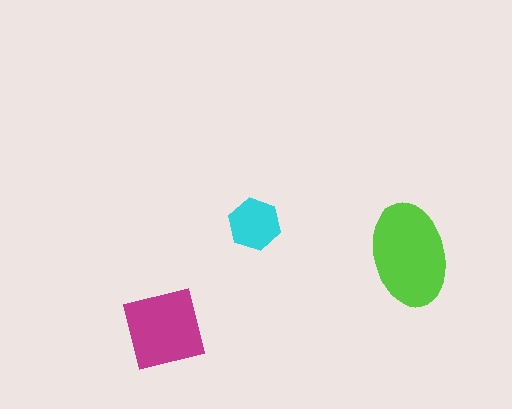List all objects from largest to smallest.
The lime ellipse, the magenta square, the cyan hexagon.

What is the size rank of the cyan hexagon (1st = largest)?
3rd.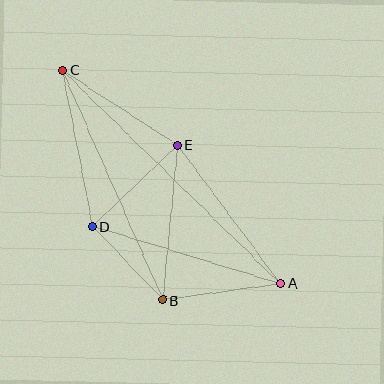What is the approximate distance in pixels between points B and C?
The distance between B and C is approximately 251 pixels.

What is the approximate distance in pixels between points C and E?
The distance between C and E is approximately 137 pixels.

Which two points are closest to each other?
Points B and D are closest to each other.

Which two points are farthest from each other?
Points A and C are farthest from each other.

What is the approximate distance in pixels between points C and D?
The distance between C and D is approximately 159 pixels.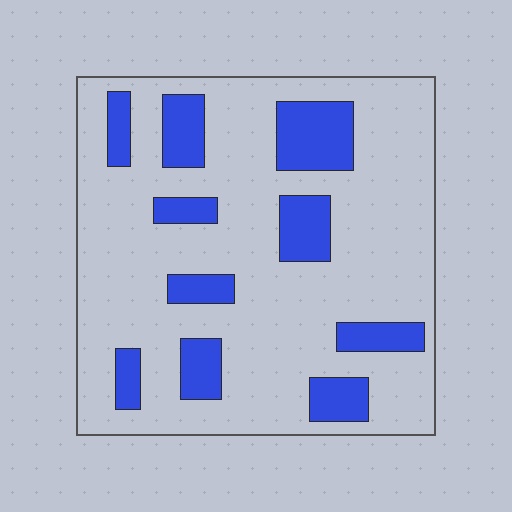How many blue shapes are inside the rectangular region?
10.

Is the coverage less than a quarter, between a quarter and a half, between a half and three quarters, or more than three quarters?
Less than a quarter.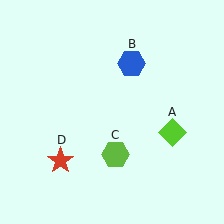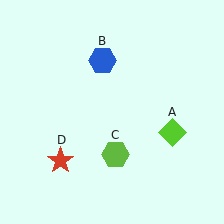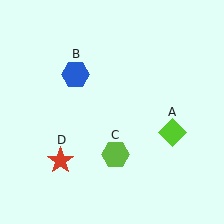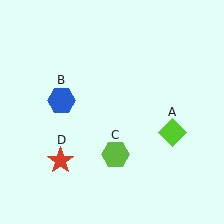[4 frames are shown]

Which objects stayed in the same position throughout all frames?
Lime diamond (object A) and lime hexagon (object C) and red star (object D) remained stationary.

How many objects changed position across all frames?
1 object changed position: blue hexagon (object B).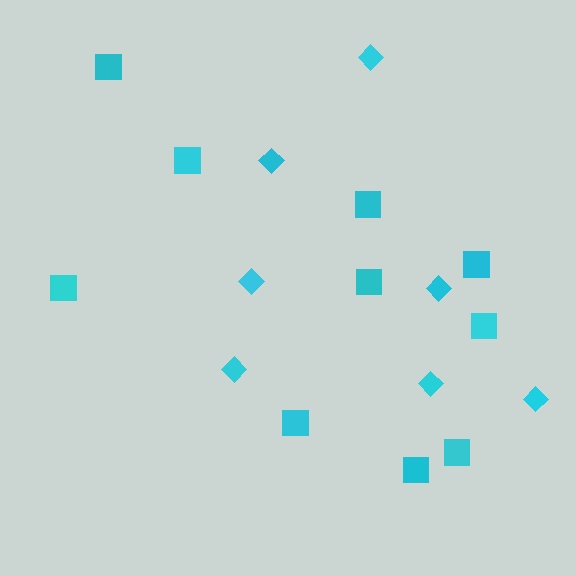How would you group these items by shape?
There are 2 groups: one group of squares (10) and one group of diamonds (7).